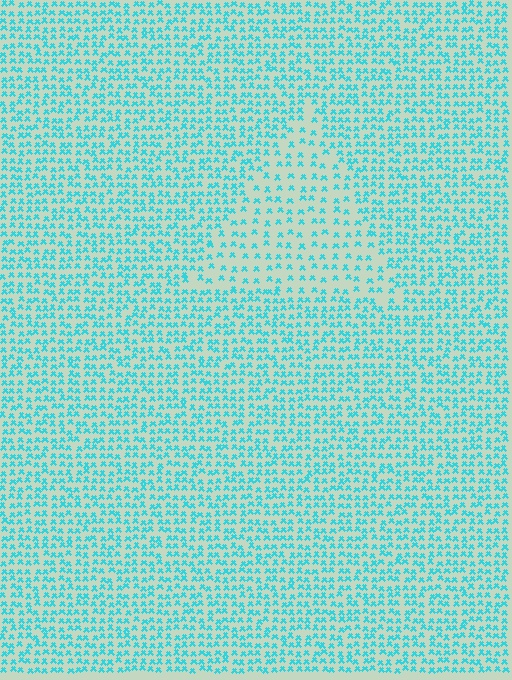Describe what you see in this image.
The image contains small cyan elements arranged at two different densities. A triangle-shaped region is visible where the elements are less densely packed than the surrounding area.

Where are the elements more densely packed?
The elements are more densely packed outside the triangle boundary.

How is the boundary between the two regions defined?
The boundary is defined by a change in element density (approximately 1.9x ratio). All elements are the same color, size, and shape.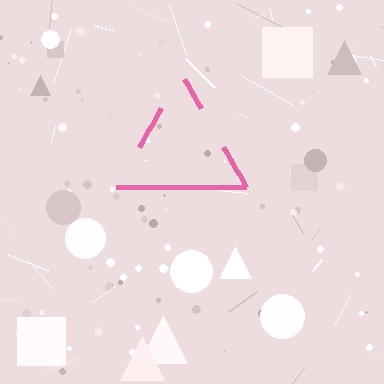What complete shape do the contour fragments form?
The contour fragments form a triangle.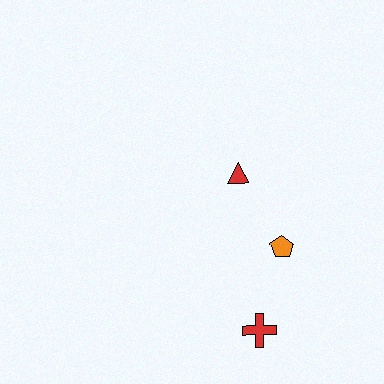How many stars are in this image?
There are no stars.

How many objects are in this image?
There are 3 objects.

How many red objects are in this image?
There are 2 red objects.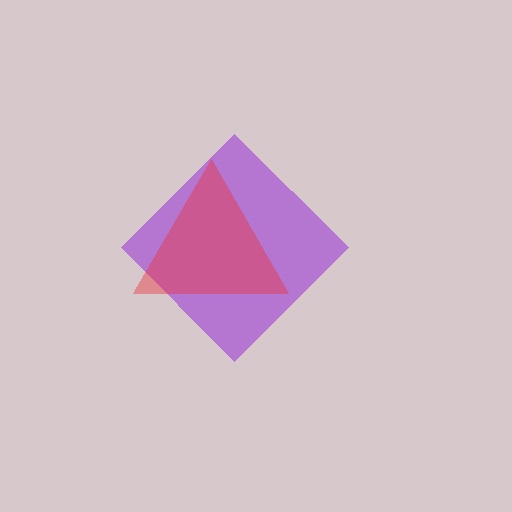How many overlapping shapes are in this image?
There are 2 overlapping shapes in the image.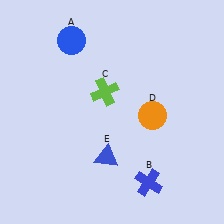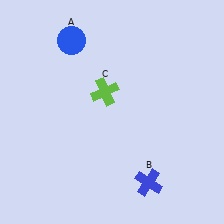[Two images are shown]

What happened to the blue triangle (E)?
The blue triangle (E) was removed in Image 2. It was in the bottom-left area of Image 1.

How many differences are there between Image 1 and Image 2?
There are 2 differences between the two images.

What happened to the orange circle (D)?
The orange circle (D) was removed in Image 2. It was in the bottom-right area of Image 1.